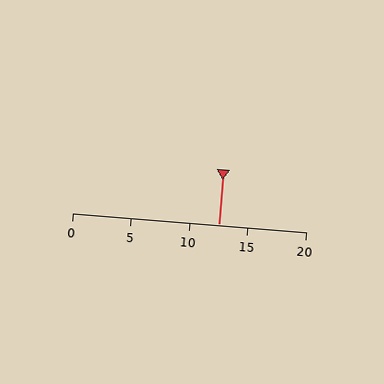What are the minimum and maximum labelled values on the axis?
The axis runs from 0 to 20.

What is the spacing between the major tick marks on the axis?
The major ticks are spaced 5 apart.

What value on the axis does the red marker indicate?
The marker indicates approximately 12.5.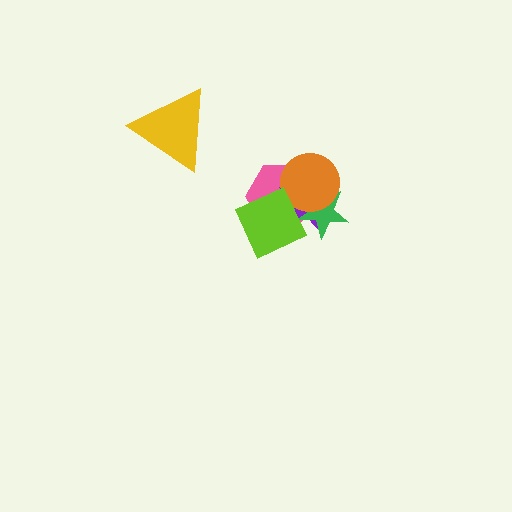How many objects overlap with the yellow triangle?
0 objects overlap with the yellow triangle.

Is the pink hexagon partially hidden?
Yes, it is partially covered by another shape.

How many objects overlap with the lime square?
2 objects overlap with the lime square.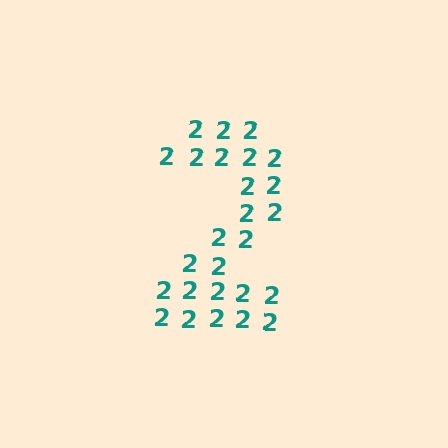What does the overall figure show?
The overall figure shows the digit 2.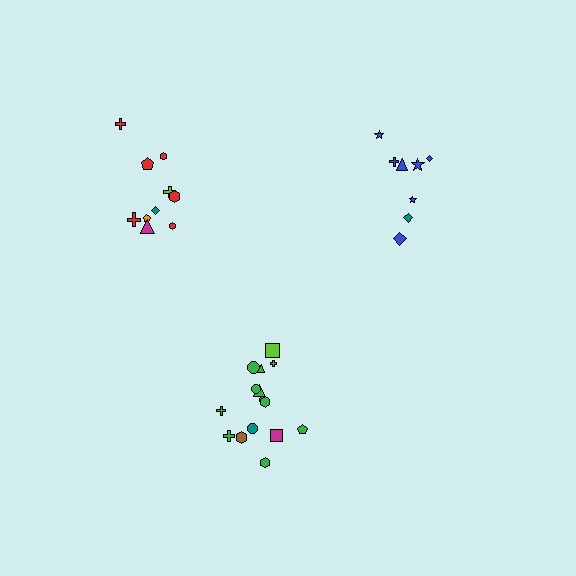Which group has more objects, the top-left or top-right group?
The top-left group.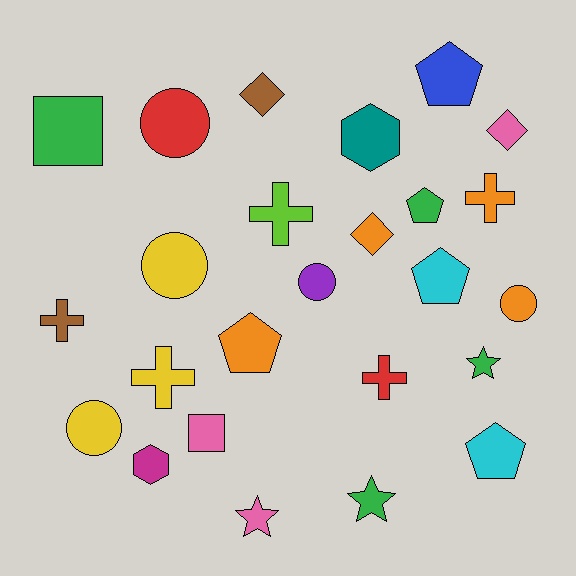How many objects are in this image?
There are 25 objects.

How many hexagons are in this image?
There are 2 hexagons.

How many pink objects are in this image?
There are 3 pink objects.